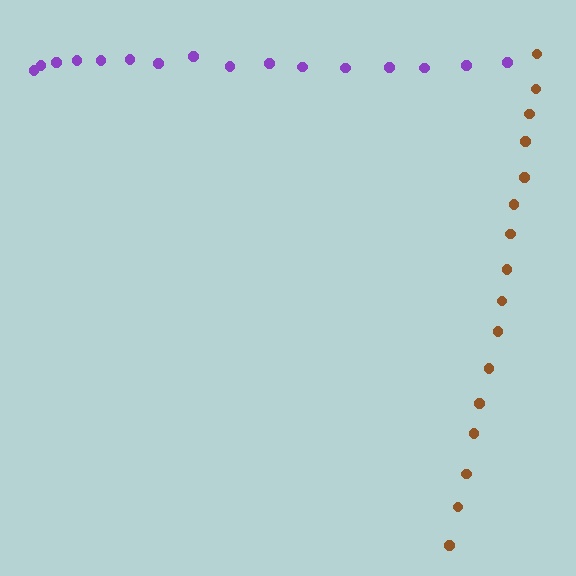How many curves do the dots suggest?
There are 2 distinct paths.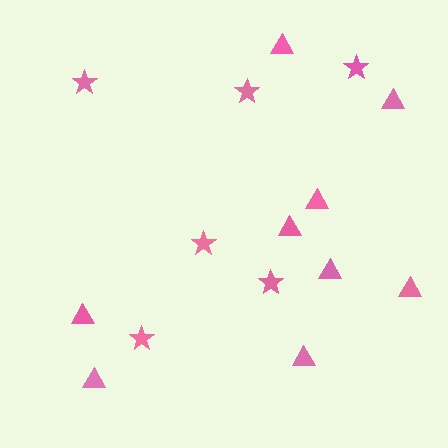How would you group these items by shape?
There are 2 groups: one group of stars (6) and one group of triangles (9).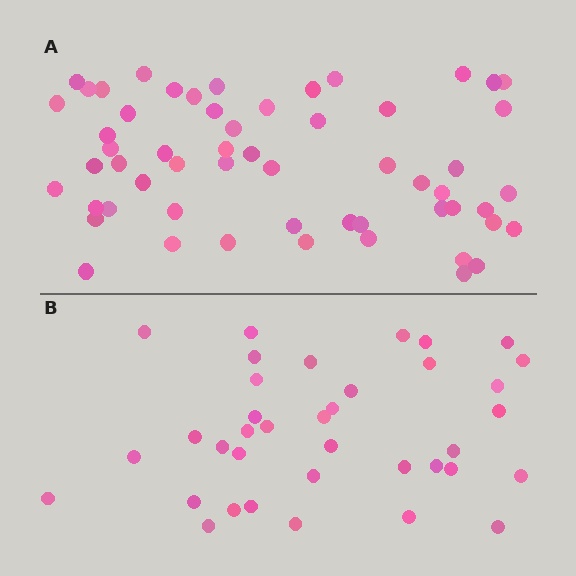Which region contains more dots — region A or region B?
Region A (the top region) has more dots.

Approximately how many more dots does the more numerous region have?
Region A has approximately 20 more dots than region B.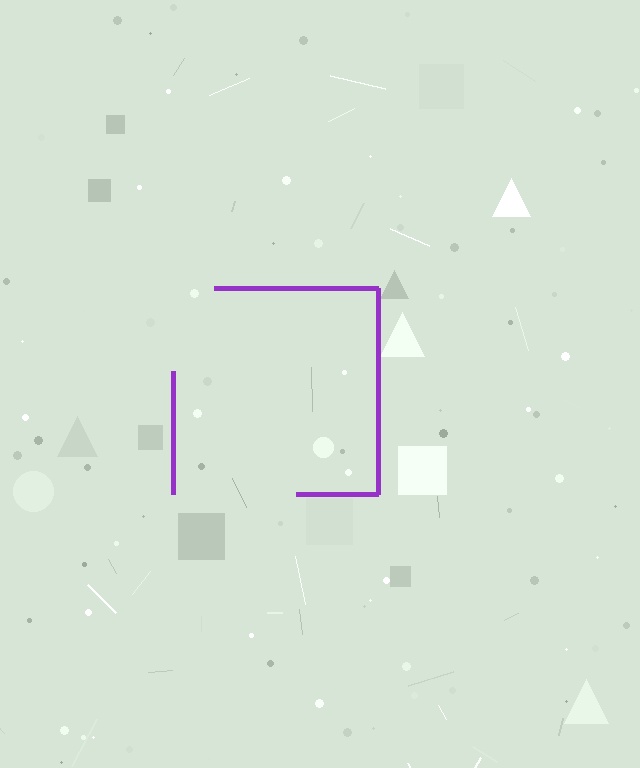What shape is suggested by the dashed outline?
The dashed outline suggests a square.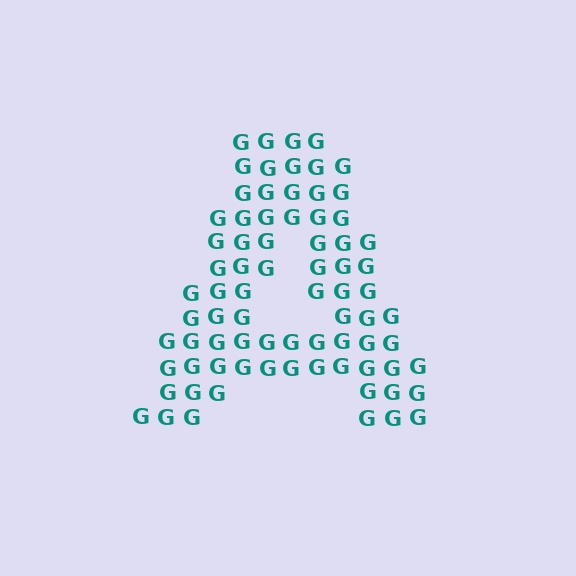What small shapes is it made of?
It is made of small letter G's.